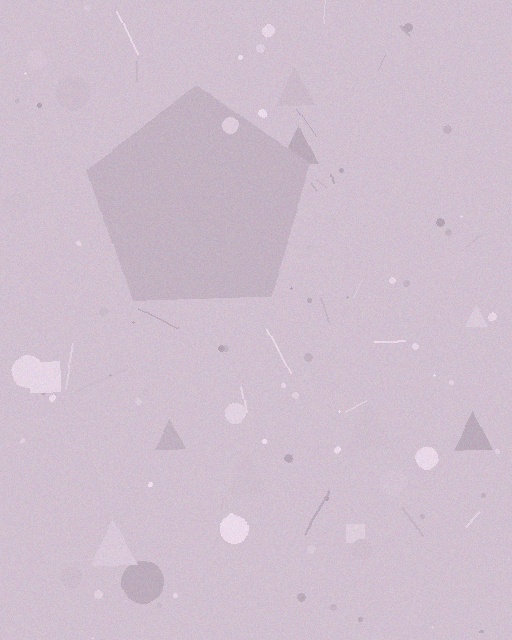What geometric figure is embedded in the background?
A pentagon is embedded in the background.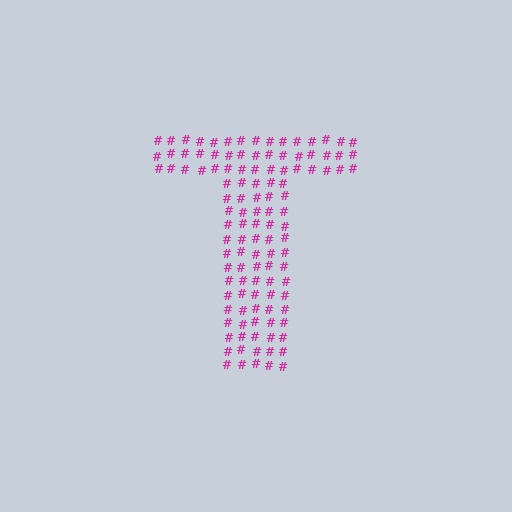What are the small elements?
The small elements are hash symbols.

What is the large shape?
The large shape is the letter T.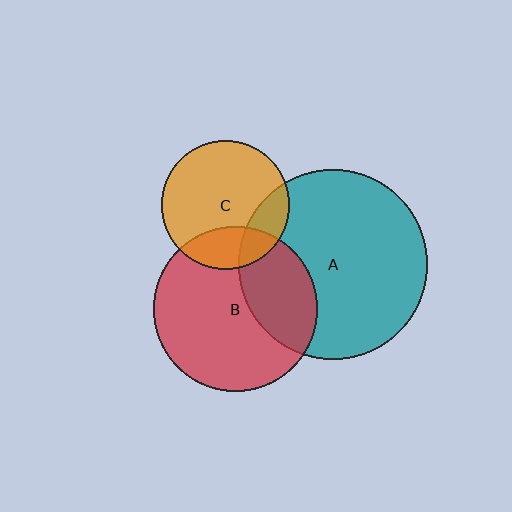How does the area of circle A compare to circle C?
Approximately 2.2 times.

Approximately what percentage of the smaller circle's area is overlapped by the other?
Approximately 20%.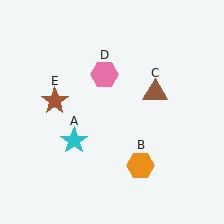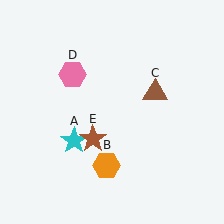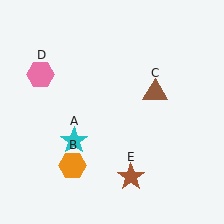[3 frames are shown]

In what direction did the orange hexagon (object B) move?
The orange hexagon (object B) moved left.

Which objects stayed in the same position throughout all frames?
Cyan star (object A) and brown triangle (object C) remained stationary.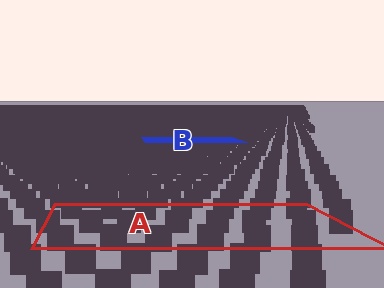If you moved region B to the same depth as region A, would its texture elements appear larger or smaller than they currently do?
They would appear larger. At a closer depth, the same texture elements are projected at a bigger on-screen size.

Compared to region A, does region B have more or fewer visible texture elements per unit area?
Region B has more texture elements per unit area — they are packed more densely because it is farther away.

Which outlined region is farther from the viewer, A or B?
Region B is farther from the viewer — the texture elements inside it appear smaller and more densely packed.